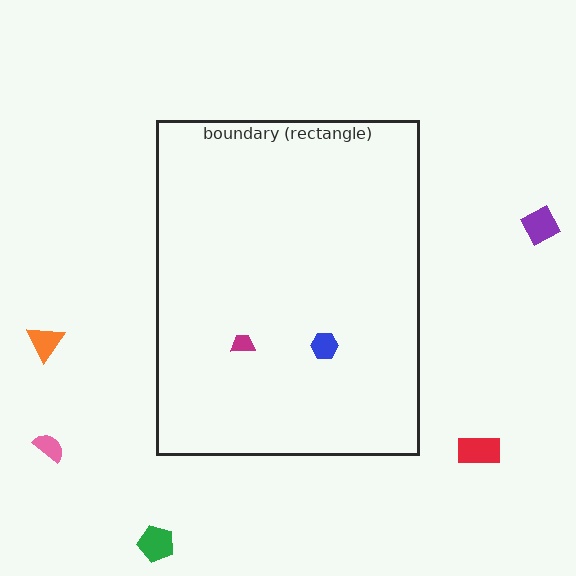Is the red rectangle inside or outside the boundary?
Outside.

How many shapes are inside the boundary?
2 inside, 5 outside.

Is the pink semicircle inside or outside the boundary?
Outside.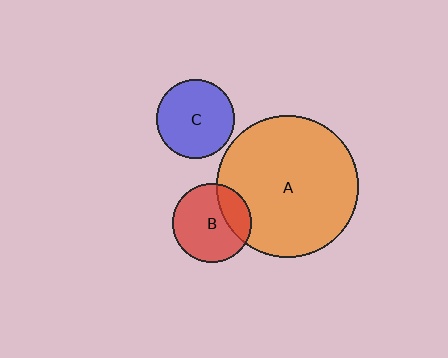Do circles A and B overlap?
Yes.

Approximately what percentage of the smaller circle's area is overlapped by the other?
Approximately 25%.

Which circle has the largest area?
Circle A (orange).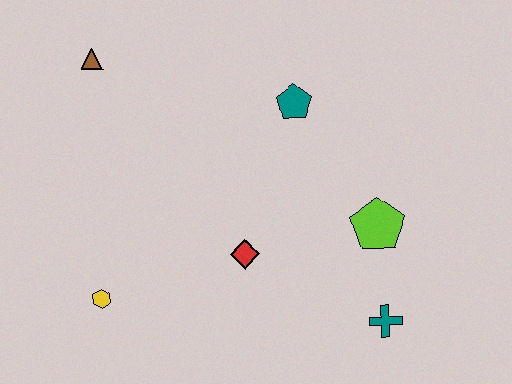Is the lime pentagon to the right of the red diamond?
Yes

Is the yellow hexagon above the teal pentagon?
No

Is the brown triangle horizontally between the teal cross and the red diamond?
No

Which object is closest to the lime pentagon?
The teal cross is closest to the lime pentagon.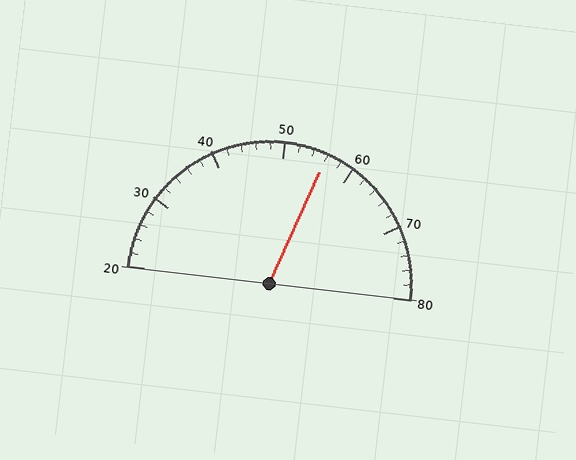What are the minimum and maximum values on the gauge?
The gauge ranges from 20 to 80.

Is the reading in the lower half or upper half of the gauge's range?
The reading is in the upper half of the range (20 to 80).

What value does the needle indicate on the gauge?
The needle indicates approximately 56.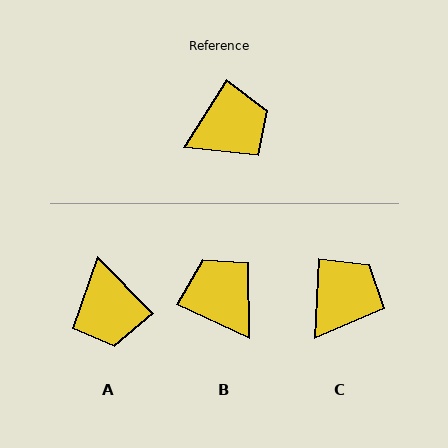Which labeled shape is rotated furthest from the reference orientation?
A, about 103 degrees away.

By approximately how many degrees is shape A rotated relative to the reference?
Approximately 103 degrees clockwise.